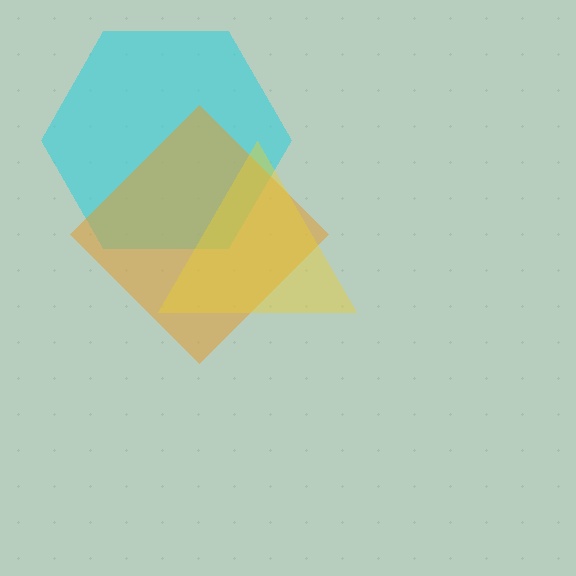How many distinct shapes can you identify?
There are 3 distinct shapes: a cyan hexagon, an orange diamond, a yellow triangle.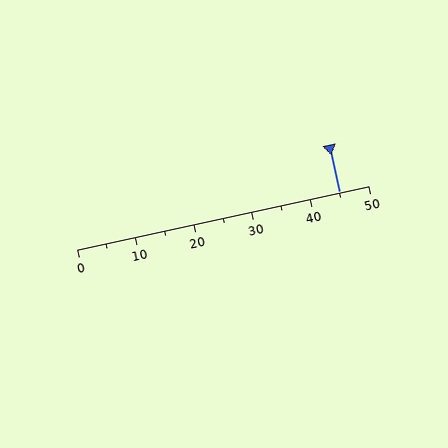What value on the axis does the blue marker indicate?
The marker indicates approximately 45.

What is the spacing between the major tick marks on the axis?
The major ticks are spaced 10 apart.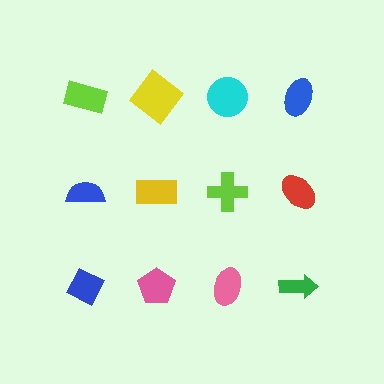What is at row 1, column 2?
A yellow diamond.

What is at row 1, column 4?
A blue ellipse.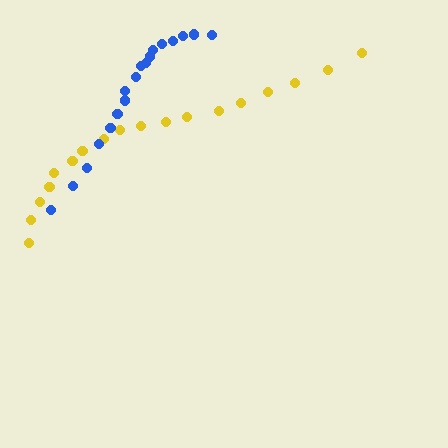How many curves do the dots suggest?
There are 2 distinct paths.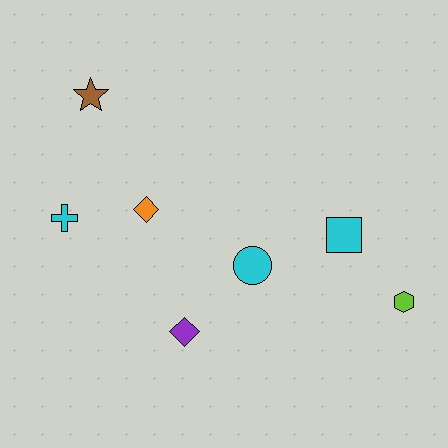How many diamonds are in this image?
There are 2 diamonds.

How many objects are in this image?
There are 7 objects.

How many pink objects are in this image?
There are no pink objects.